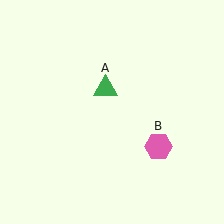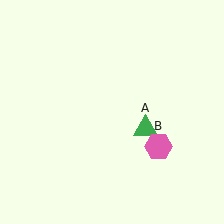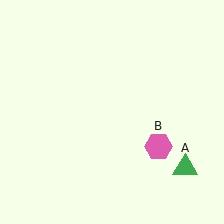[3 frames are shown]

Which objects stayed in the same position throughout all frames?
Pink hexagon (object B) remained stationary.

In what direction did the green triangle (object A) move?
The green triangle (object A) moved down and to the right.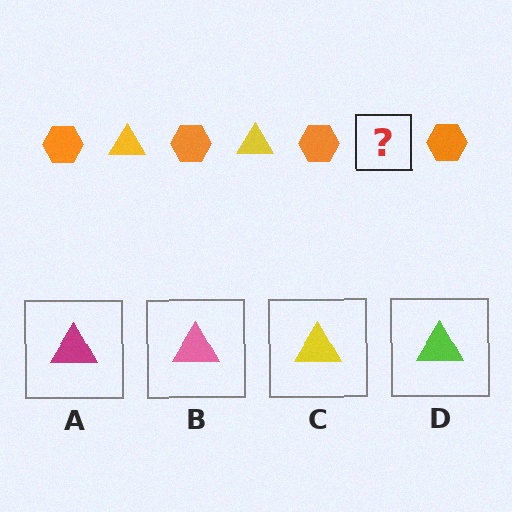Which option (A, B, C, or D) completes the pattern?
C.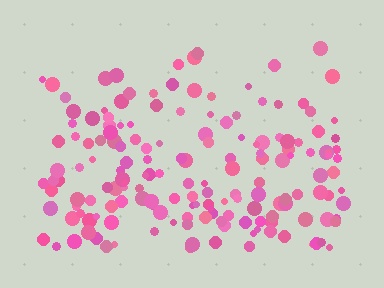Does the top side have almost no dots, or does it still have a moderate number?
Still a moderate number, just noticeably fewer than the bottom.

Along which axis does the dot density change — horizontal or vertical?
Vertical.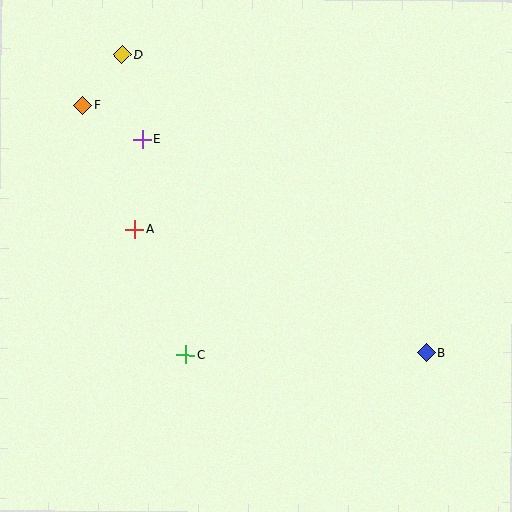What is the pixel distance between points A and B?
The distance between A and B is 317 pixels.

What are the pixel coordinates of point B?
Point B is at (427, 353).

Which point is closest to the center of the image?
Point C at (186, 355) is closest to the center.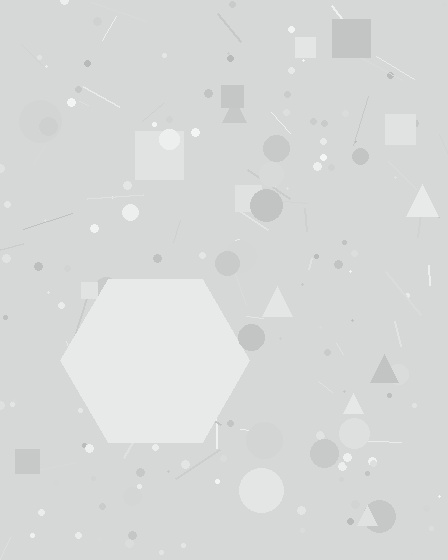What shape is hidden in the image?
A hexagon is hidden in the image.